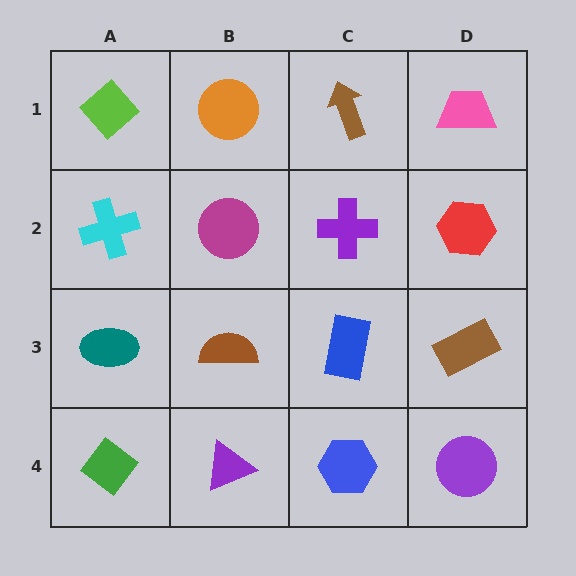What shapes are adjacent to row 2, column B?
An orange circle (row 1, column B), a brown semicircle (row 3, column B), a cyan cross (row 2, column A), a purple cross (row 2, column C).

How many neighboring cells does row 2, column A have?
3.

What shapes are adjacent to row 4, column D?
A brown rectangle (row 3, column D), a blue hexagon (row 4, column C).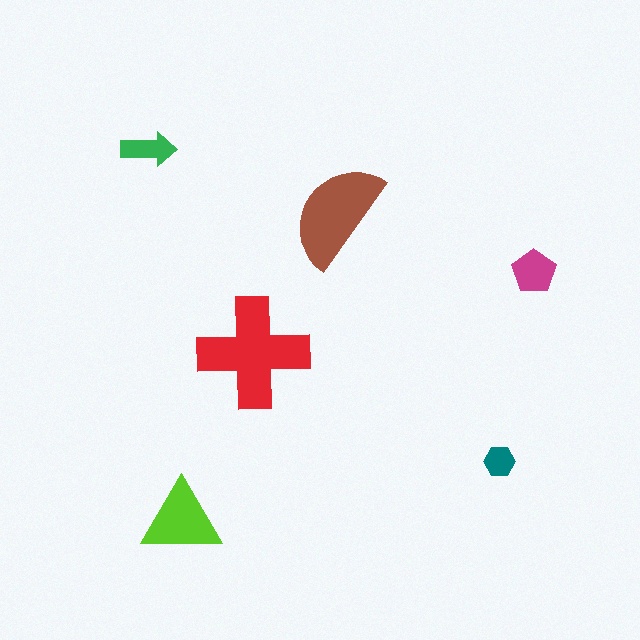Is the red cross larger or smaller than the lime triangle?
Larger.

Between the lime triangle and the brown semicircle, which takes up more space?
The brown semicircle.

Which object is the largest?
The red cross.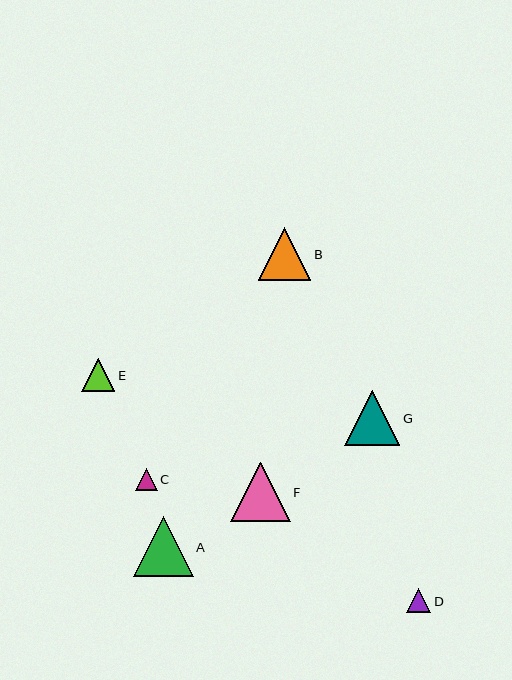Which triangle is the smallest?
Triangle C is the smallest with a size of approximately 22 pixels.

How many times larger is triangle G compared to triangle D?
Triangle G is approximately 2.3 times the size of triangle D.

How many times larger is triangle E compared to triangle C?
Triangle E is approximately 1.5 times the size of triangle C.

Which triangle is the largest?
Triangle A is the largest with a size of approximately 60 pixels.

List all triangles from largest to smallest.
From largest to smallest: A, F, G, B, E, D, C.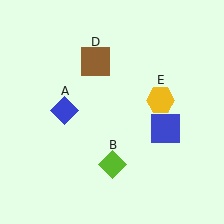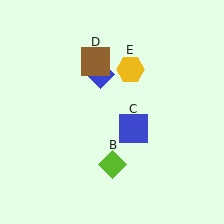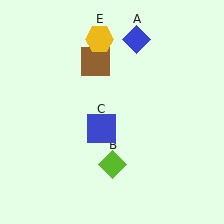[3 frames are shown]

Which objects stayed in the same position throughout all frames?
Lime diamond (object B) and brown square (object D) remained stationary.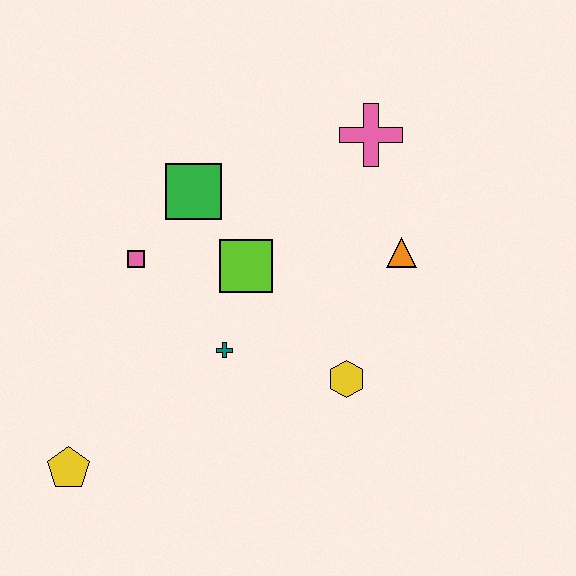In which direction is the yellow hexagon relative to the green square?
The yellow hexagon is below the green square.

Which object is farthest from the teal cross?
The pink cross is farthest from the teal cross.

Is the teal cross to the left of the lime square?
Yes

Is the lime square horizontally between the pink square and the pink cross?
Yes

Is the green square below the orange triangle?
No